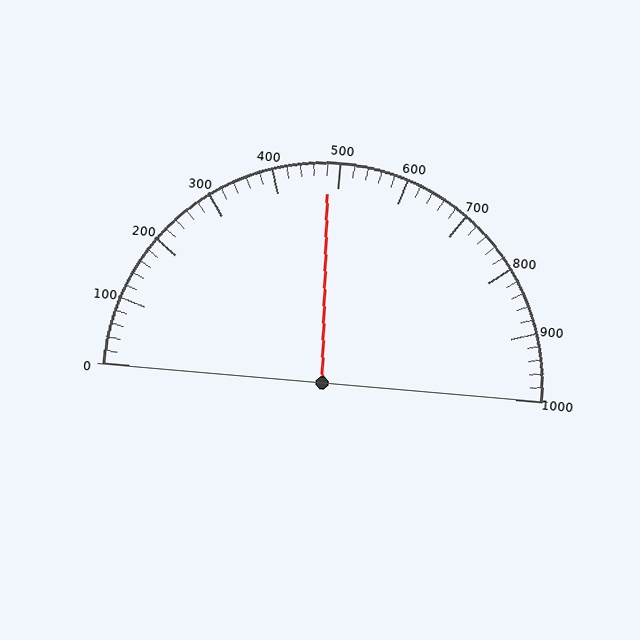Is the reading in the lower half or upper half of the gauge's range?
The reading is in the lower half of the range (0 to 1000).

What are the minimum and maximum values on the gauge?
The gauge ranges from 0 to 1000.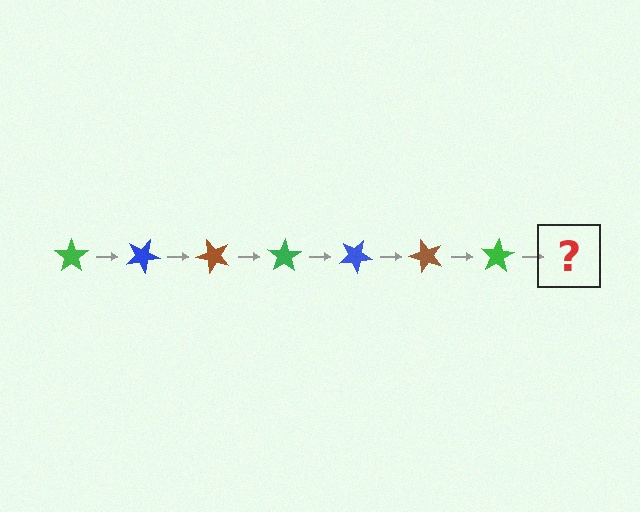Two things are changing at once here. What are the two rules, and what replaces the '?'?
The two rules are that it rotates 25 degrees each step and the color cycles through green, blue, and brown. The '?' should be a blue star, rotated 175 degrees from the start.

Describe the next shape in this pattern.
It should be a blue star, rotated 175 degrees from the start.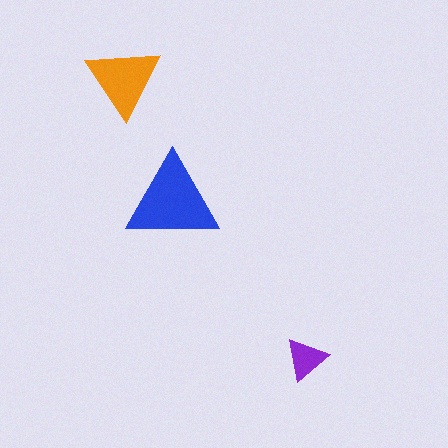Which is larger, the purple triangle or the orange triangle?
The orange one.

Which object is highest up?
The orange triangle is topmost.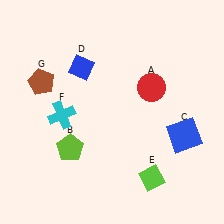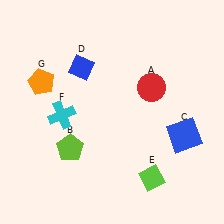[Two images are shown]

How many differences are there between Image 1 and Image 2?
There is 1 difference between the two images.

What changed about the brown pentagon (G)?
In Image 1, G is brown. In Image 2, it changed to orange.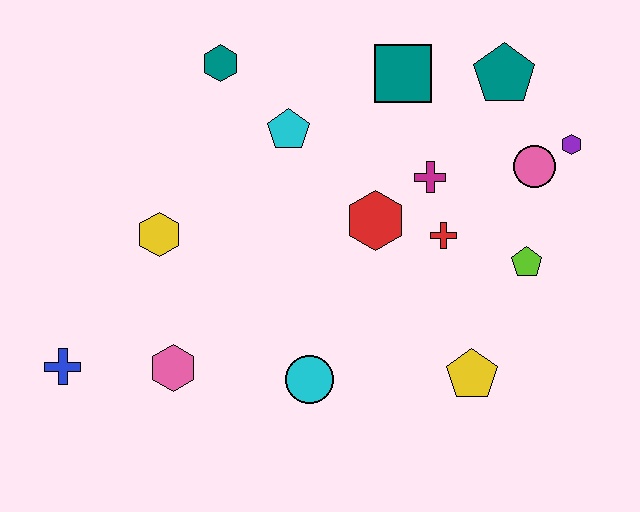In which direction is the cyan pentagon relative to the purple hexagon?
The cyan pentagon is to the left of the purple hexagon.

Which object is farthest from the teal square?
The blue cross is farthest from the teal square.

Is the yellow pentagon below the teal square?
Yes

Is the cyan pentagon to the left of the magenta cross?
Yes